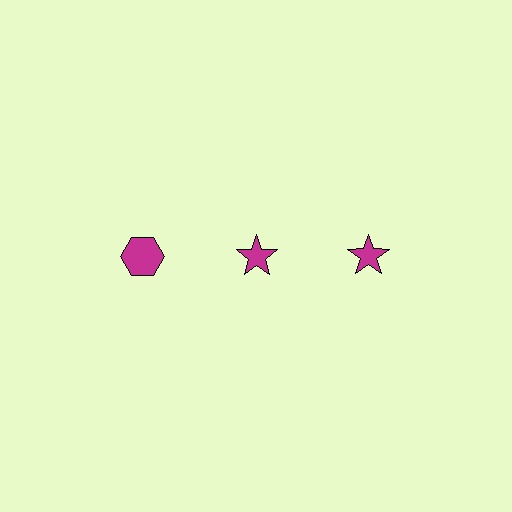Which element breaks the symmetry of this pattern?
The magenta hexagon in the top row, leftmost column breaks the symmetry. All other shapes are magenta stars.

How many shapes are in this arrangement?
There are 3 shapes arranged in a grid pattern.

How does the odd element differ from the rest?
It has a different shape: hexagon instead of star.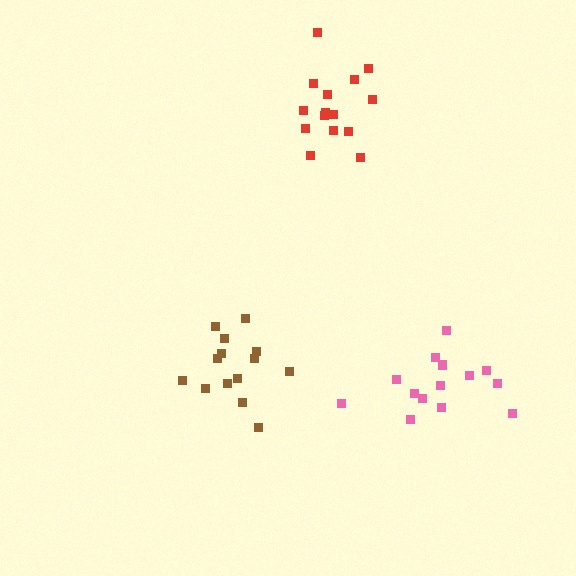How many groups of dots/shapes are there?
There are 3 groups.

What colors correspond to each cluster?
The clusters are colored: pink, red, brown.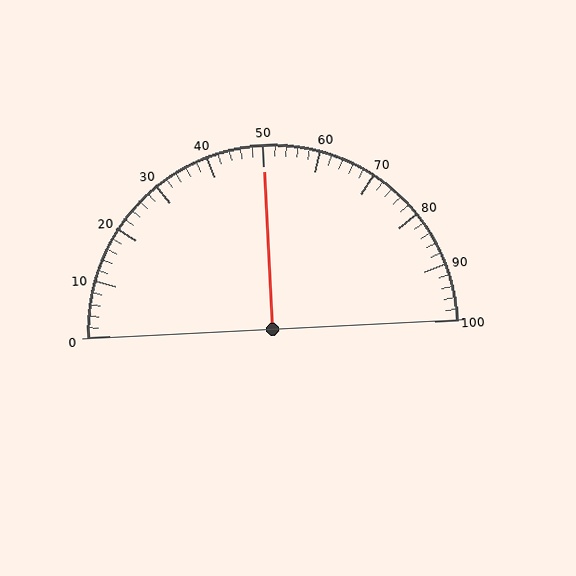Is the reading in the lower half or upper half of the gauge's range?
The reading is in the upper half of the range (0 to 100).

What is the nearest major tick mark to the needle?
The nearest major tick mark is 50.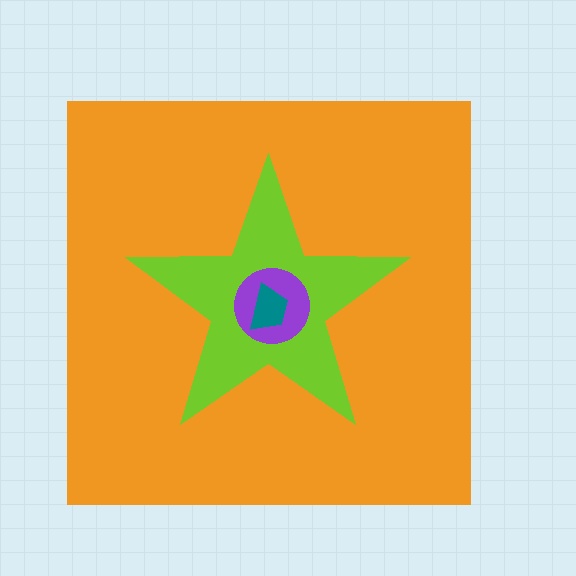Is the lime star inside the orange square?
Yes.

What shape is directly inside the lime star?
The purple circle.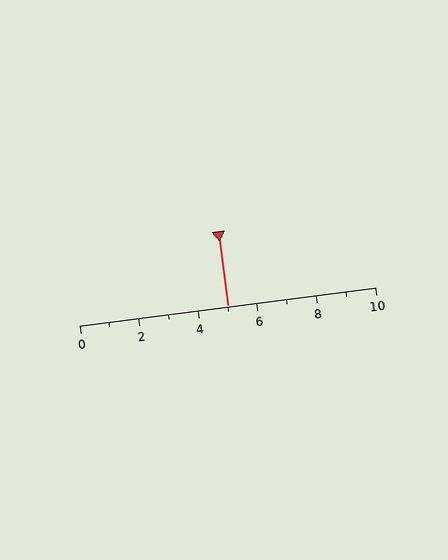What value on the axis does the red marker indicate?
The marker indicates approximately 5.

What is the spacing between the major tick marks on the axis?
The major ticks are spaced 2 apart.